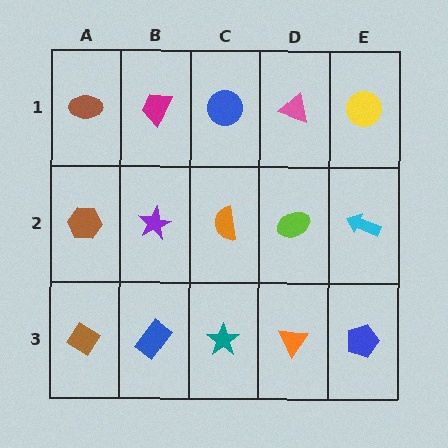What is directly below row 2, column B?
A blue rectangle.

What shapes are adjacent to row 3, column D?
A lime ellipse (row 2, column D), a teal star (row 3, column C), a blue pentagon (row 3, column E).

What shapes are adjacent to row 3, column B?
A purple star (row 2, column B), a brown diamond (row 3, column A), a teal star (row 3, column C).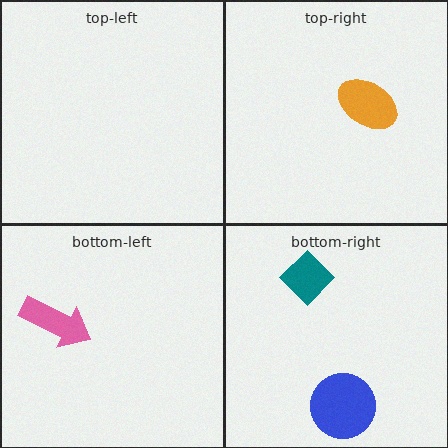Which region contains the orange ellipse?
The top-right region.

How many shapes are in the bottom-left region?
1.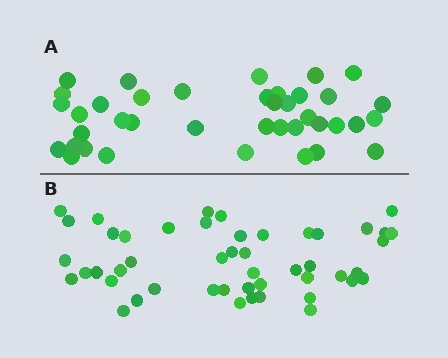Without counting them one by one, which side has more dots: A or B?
Region B (the bottom region) has more dots.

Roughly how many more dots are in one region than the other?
Region B has roughly 8 or so more dots than region A.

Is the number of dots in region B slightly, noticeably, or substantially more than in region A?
Region B has only slightly more — the two regions are fairly close. The ratio is roughly 1.2 to 1.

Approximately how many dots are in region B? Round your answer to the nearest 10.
About 50 dots. (The exact count is 48, which rounds to 50.)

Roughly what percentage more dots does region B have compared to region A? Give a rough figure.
About 25% more.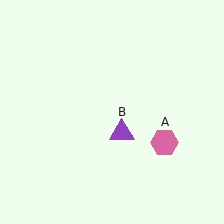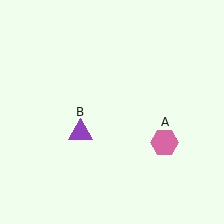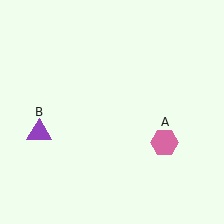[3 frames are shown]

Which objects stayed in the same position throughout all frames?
Pink hexagon (object A) remained stationary.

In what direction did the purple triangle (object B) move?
The purple triangle (object B) moved left.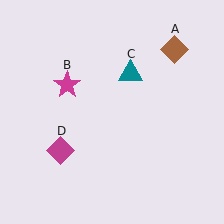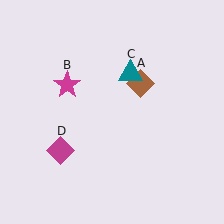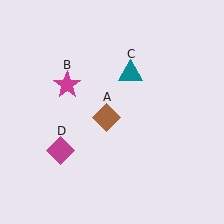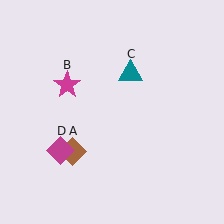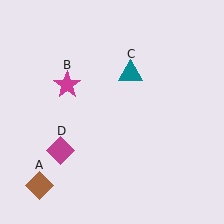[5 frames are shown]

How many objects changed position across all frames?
1 object changed position: brown diamond (object A).